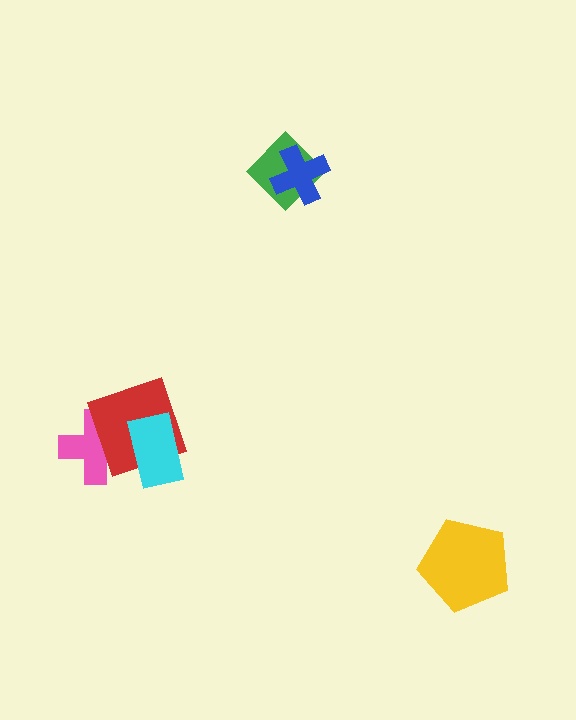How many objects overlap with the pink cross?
2 objects overlap with the pink cross.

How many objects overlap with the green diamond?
1 object overlaps with the green diamond.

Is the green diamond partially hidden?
Yes, it is partially covered by another shape.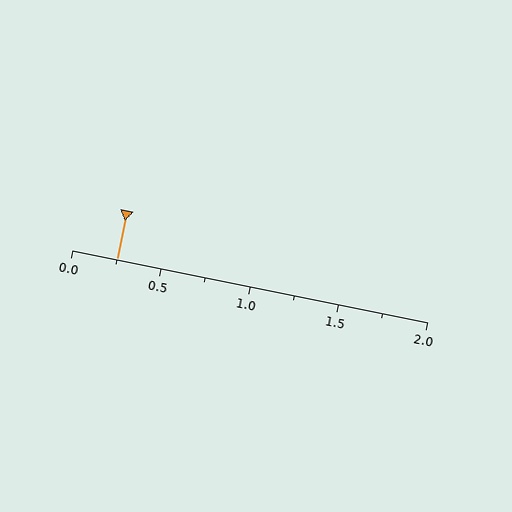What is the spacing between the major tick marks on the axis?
The major ticks are spaced 0.5 apart.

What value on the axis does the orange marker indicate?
The marker indicates approximately 0.25.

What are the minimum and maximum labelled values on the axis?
The axis runs from 0.0 to 2.0.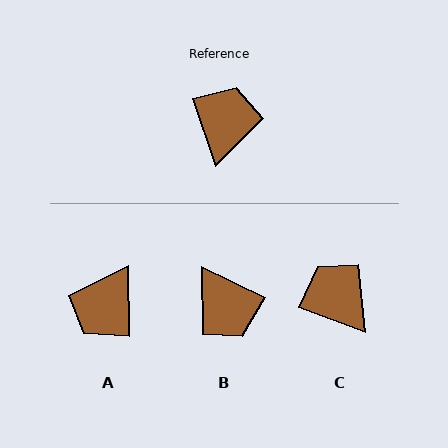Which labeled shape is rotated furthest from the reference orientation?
A, about 161 degrees away.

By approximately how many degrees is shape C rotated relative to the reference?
Approximately 51 degrees counter-clockwise.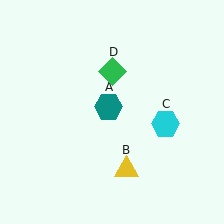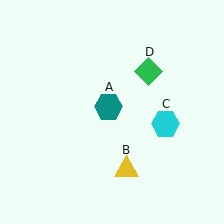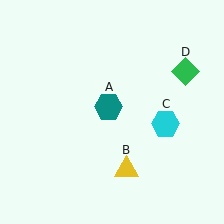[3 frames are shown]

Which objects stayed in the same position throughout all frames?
Teal hexagon (object A) and yellow triangle (object B) and cyan hexagon (object C) remained stationary.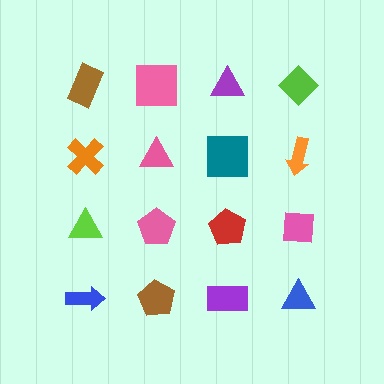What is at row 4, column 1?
A blue arrow.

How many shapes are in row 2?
4 shapes.